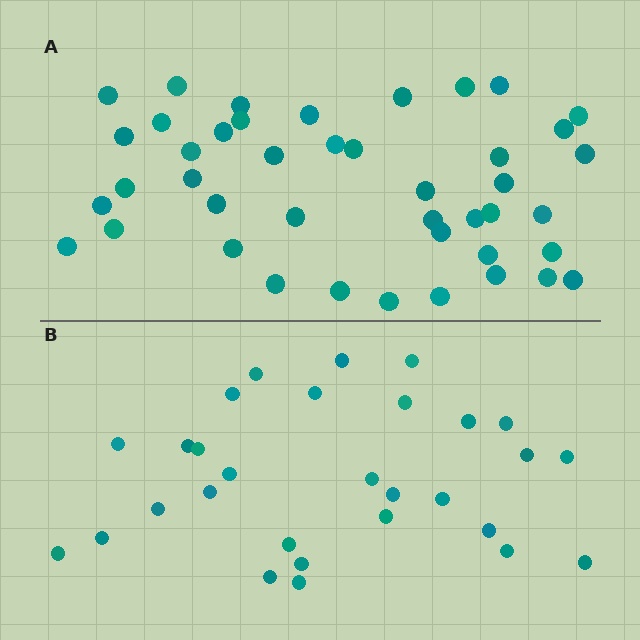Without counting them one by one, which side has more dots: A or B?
Region A (the top region) has more dots.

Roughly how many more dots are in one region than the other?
Region A has approximately 15 more dots than region B.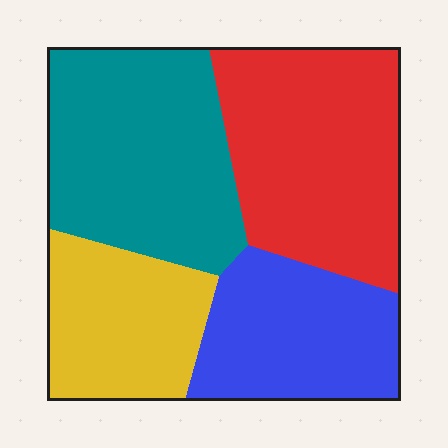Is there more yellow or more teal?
Teal.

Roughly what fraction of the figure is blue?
Blue covers 21% of the figure.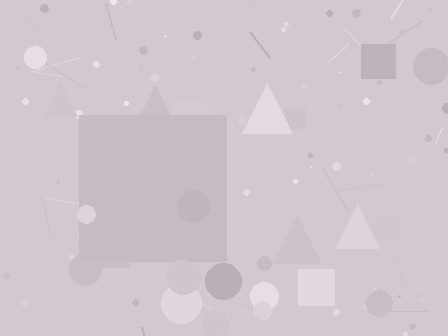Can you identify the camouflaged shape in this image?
The camouflaged shape is a square.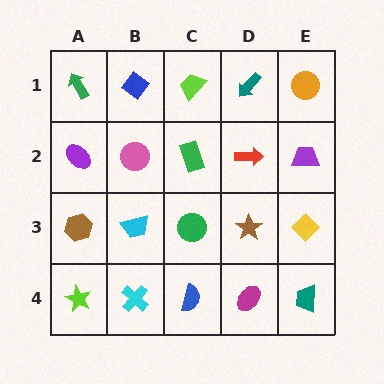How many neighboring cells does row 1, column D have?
3.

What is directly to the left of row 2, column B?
A purple ellipse.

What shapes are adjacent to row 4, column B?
A cyan trapezoid (row 3, column B), a lime star (row 4, column A), a blue semicircle (row 4, column C).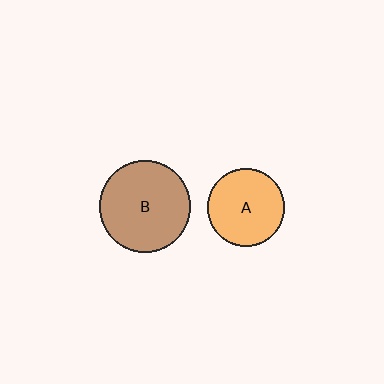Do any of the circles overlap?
No, none of the circles overlap.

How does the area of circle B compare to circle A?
Approximately 1.4 times.